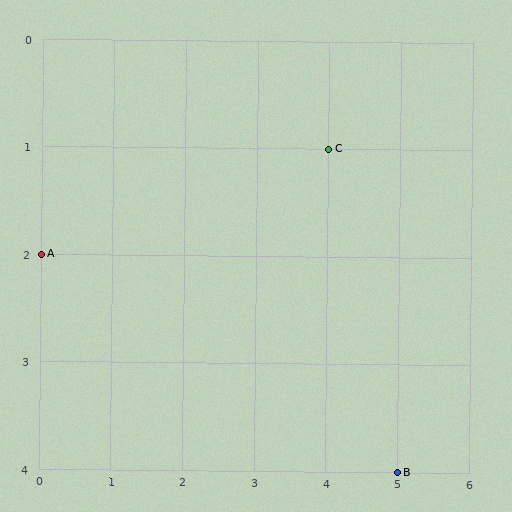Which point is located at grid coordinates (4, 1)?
Point C is at (4, 1).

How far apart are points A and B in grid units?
Points A and B are 5 columns and 2 rows apart (about 5.4 grid units diagonally).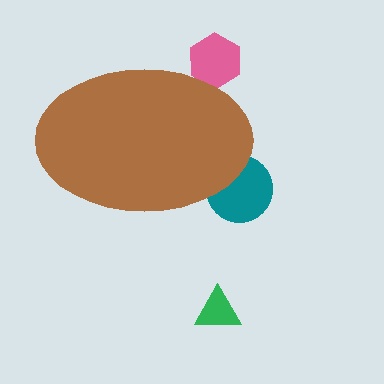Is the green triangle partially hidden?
No, the green triangle is fully visible.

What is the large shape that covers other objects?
A brown ellipse.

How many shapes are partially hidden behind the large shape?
2 shapes are partially hidden.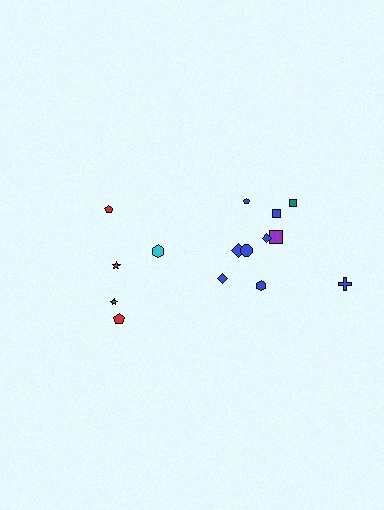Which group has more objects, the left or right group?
The right group.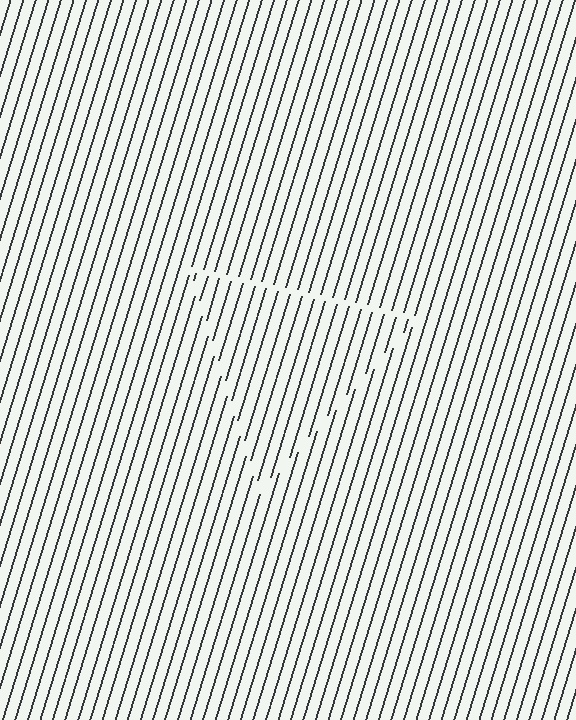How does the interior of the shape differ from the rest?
The interior of the shape contains the same grating, shifted by half a period — the contour is defined by the phase discontinuity where line-ends from the inner and outer gratings abut.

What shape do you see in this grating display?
An illusory triangle. The interior of the shape contains the same grating, shifted by half a period — the contour is defined by the phase discontinuity where line-ends from the inner and outer gratings abut.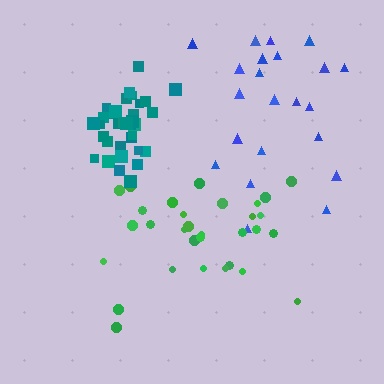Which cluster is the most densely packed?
Teal.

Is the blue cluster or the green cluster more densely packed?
Green.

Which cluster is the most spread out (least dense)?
Blue.